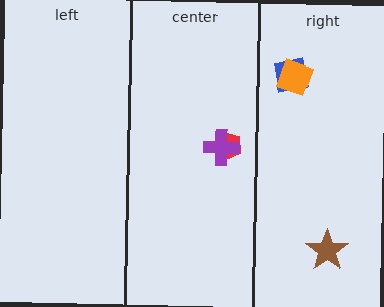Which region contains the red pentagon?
The center region.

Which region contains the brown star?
The right region.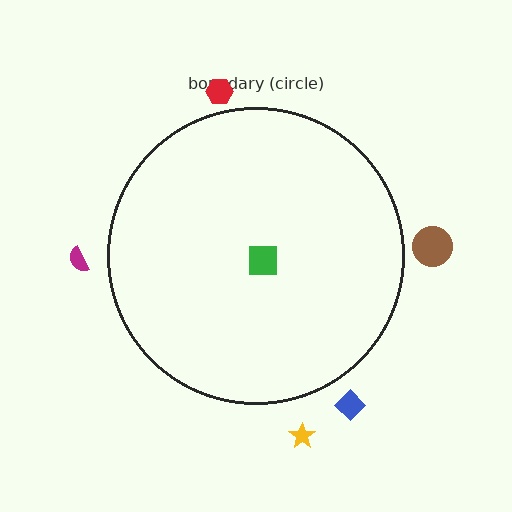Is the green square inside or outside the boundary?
Inside.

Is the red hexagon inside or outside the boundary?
Outside.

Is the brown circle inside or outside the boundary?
Outside.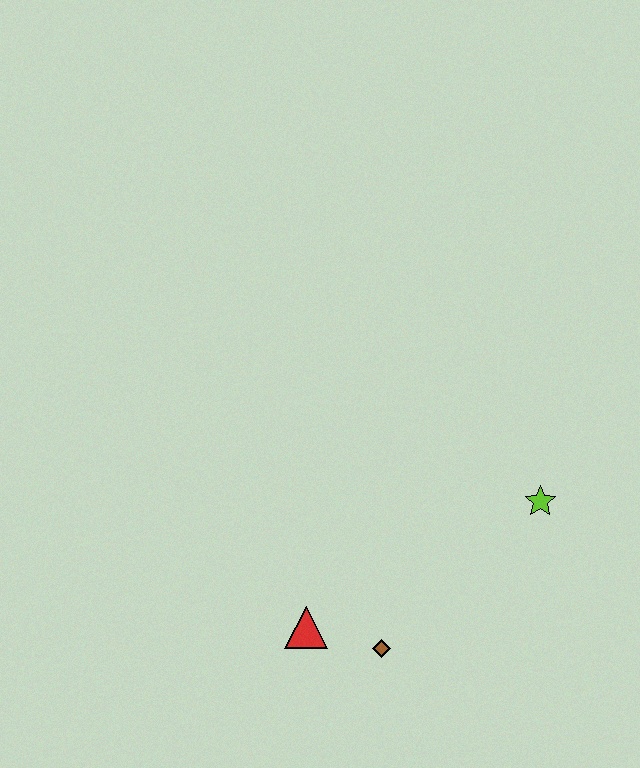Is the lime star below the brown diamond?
No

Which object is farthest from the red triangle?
The lime star is farthest from the red triangle.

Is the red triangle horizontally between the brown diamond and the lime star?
No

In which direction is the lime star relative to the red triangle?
The lime star is to the right of the red triangle.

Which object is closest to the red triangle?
The brown diamond is closest to the red triangle.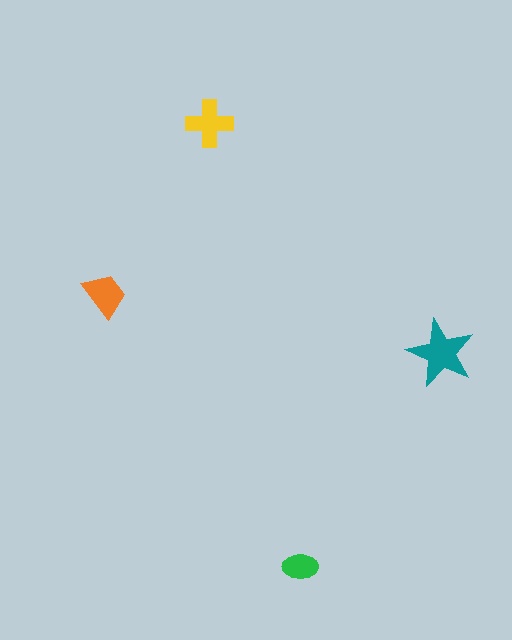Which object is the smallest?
The green ellipse.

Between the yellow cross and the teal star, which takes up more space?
The teal star.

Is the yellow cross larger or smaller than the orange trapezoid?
Larger.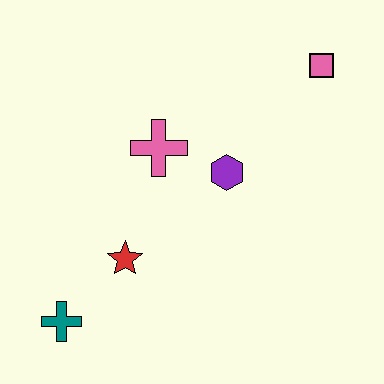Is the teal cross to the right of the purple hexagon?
No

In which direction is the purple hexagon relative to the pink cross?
The purple hexagon is to the right of the pink cross.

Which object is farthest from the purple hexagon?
The teal cross is farthest from the purple hexagon.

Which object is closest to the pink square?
The purple hexagon is closest to the pink square.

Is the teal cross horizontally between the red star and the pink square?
No